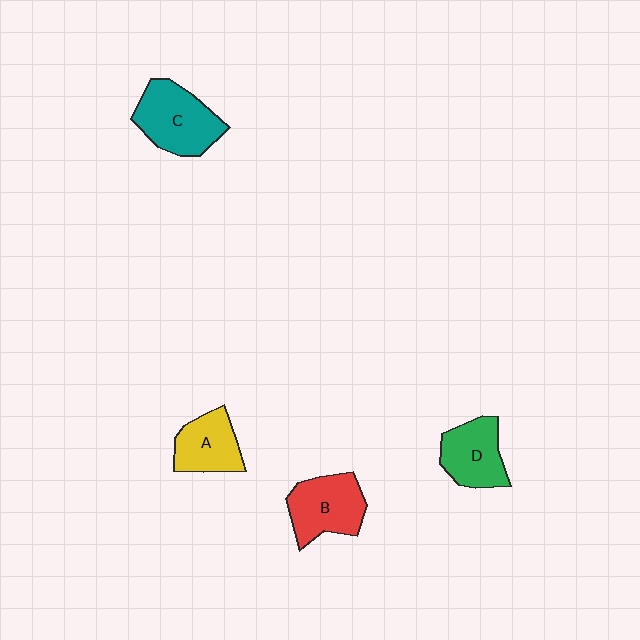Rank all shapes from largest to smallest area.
From largest to smallest: C (teal), B (red), D (green), A (yellow).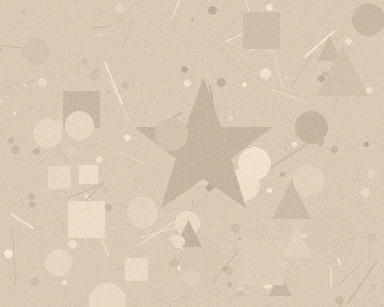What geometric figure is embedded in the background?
A star is embedded in the background.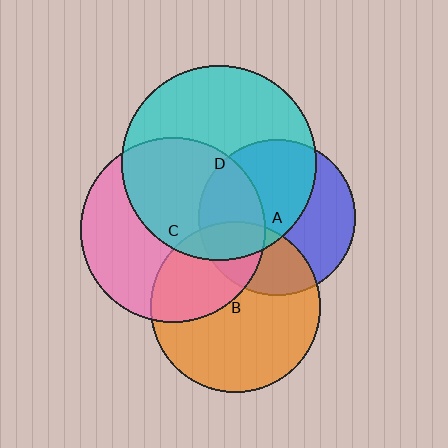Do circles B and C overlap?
Yes.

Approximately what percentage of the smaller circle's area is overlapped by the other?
Approximately 35%.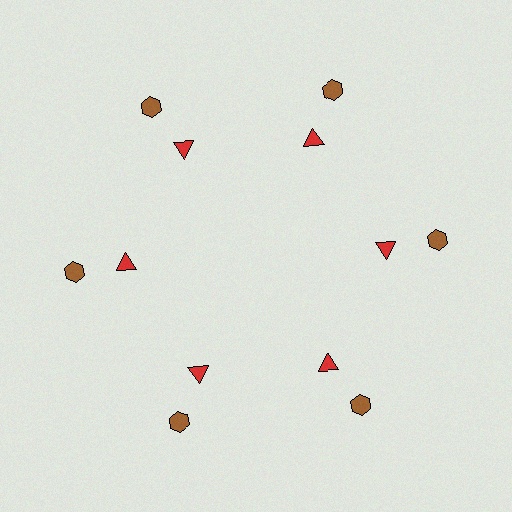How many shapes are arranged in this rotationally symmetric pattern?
There are 12 shapes, arranged in 6 groups of 2.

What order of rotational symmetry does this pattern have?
This pattern has 6-fold rotational symmetry.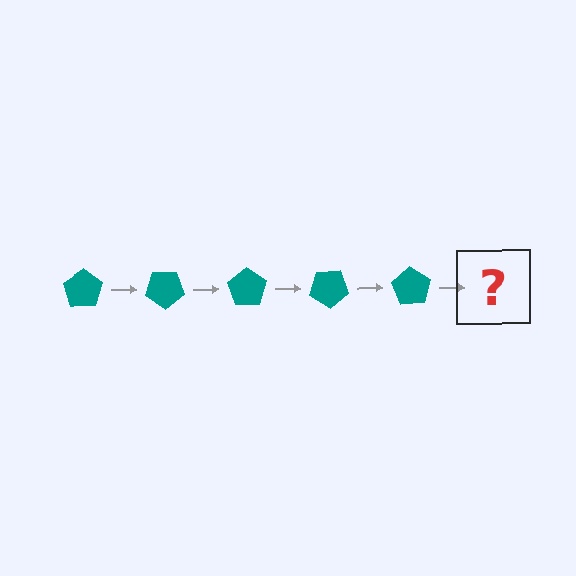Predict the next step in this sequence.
The next step is a teal pentagon rotated 175 degrees.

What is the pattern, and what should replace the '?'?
The pattern is that the pentagon rotates 35 degrees each step. The '?' should be a teal pentagon rotated 175 degrees.